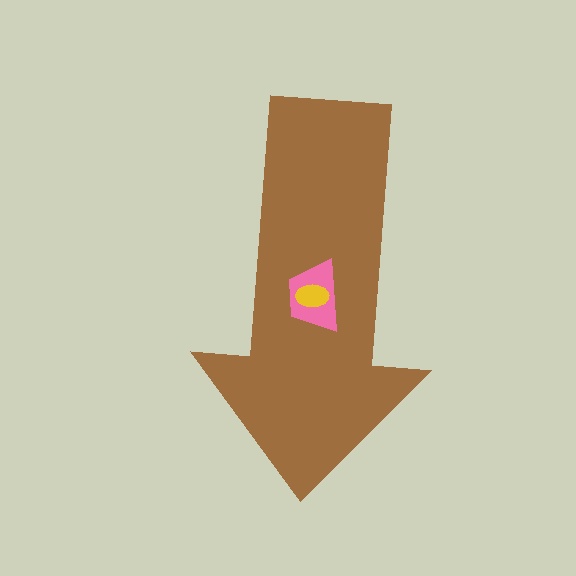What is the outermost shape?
The brown arrow.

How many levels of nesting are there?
3.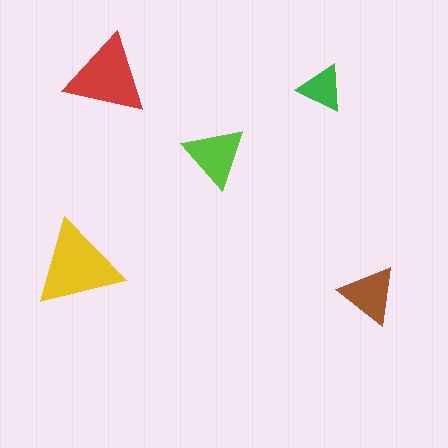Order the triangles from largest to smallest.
the yellow one, the red one, the lime one, the brown one, the green one.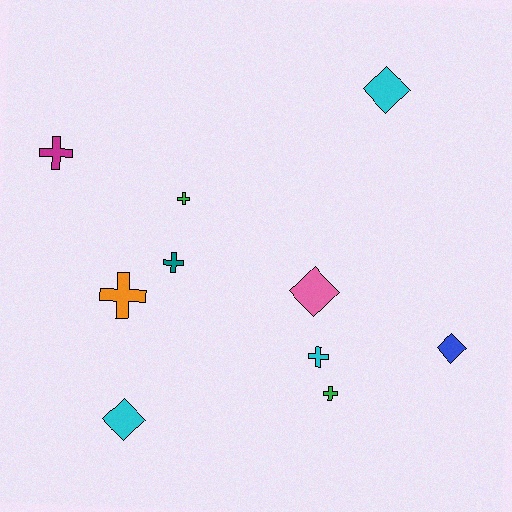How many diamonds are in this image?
There are 4 diamonds.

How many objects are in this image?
There are 10 objects.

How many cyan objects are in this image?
There are 3 cyan objects.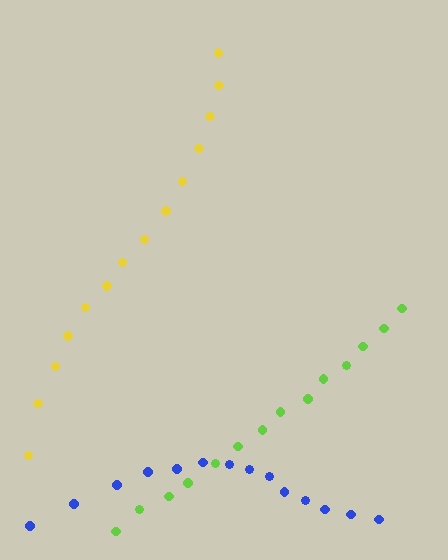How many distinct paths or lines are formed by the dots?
There are 3 distinct paths.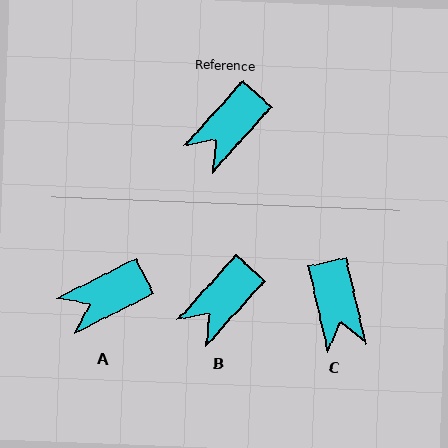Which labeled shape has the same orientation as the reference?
B.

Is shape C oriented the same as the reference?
No, it is off by about 55 degrees.